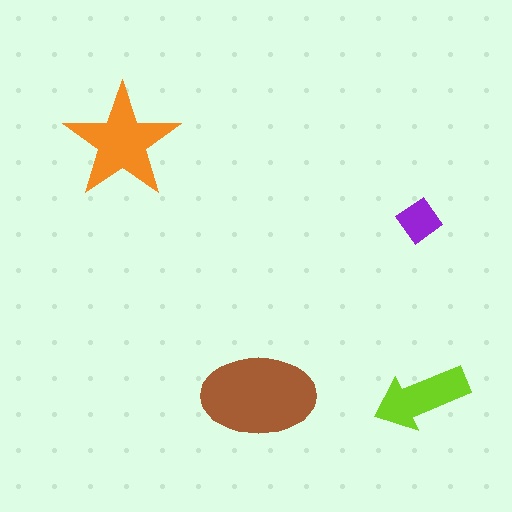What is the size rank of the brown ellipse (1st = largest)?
1st.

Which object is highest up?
The orange star is topmost.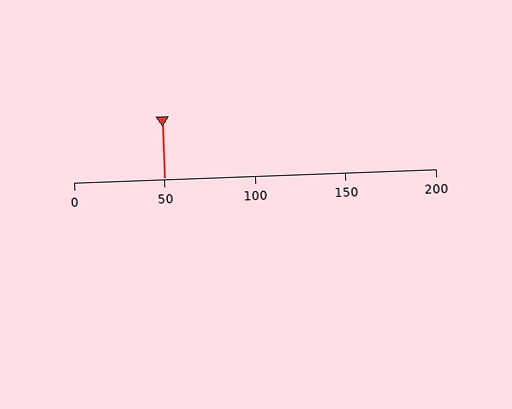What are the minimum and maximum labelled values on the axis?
The axis runs from 0 to 200.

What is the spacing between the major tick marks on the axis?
The major ticks are spaced 50 apart.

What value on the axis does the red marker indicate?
The marker indicates approximately 50.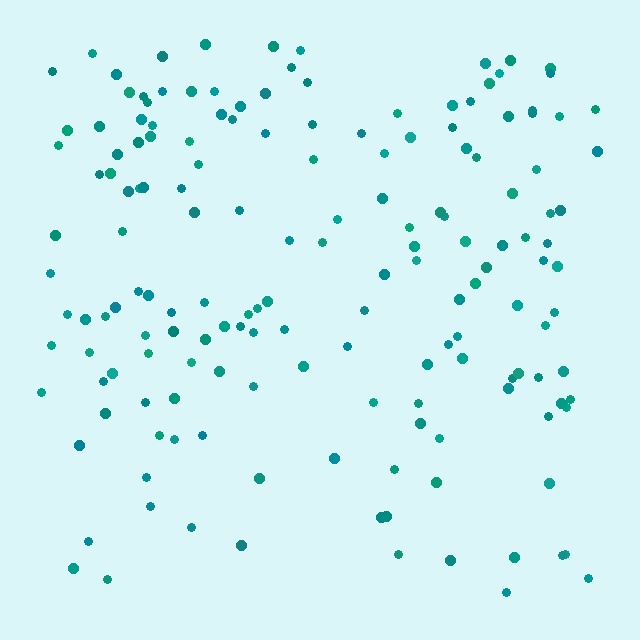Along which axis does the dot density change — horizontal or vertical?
Vertical.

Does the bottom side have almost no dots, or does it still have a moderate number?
Still a moderate number, just noticeably fewer than the top.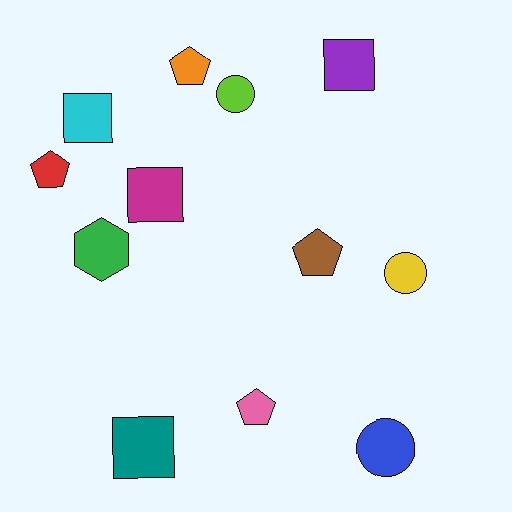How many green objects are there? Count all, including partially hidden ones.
There is 1 green object.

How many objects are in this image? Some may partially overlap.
There are 12 objects.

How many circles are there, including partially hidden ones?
There are 3 circles.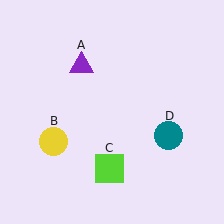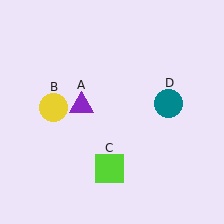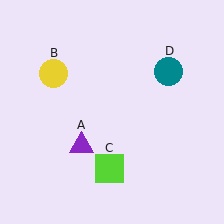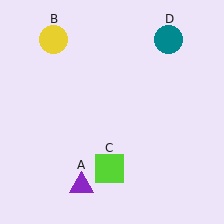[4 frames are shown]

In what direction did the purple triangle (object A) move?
The purple triangle (object A) moved down.